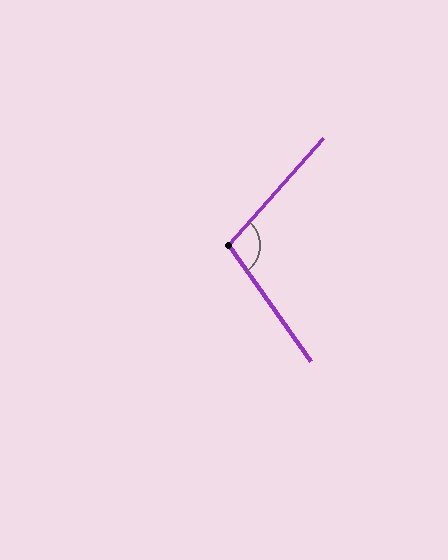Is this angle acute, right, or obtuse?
It is obtuse.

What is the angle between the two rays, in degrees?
Approximately 103 degrees.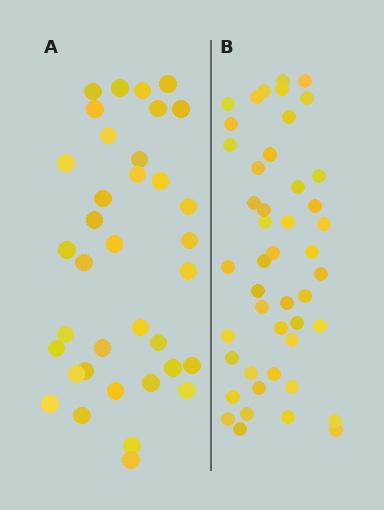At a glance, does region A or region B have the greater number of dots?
Region B (the right region) has more dots.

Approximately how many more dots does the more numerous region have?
Region B has roughly 10 or so more dots than region A.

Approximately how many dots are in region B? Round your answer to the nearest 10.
About 50 dots. (The exact count is 46, which rounds to 50.)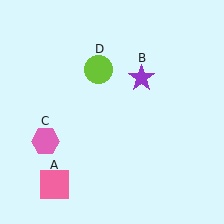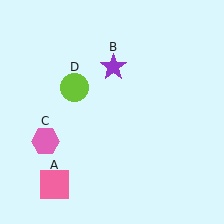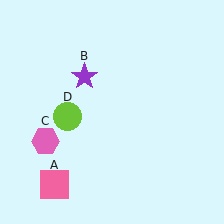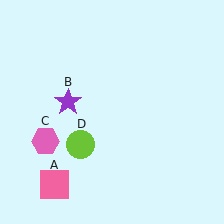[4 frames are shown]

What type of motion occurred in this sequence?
The purple star (object B), lime circle (object D) rotated counterclockwise around the center of the scene.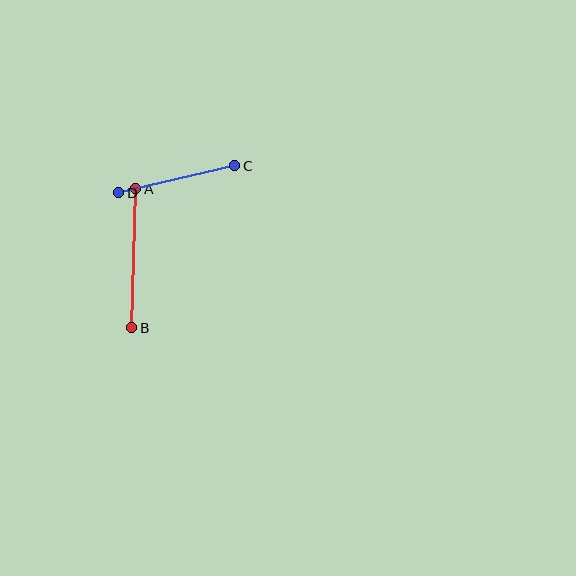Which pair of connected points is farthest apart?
Points A and B are farthest apart.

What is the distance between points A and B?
The distance is approximately 139 pixels.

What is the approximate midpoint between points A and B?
The midpoint is at approximately (134, 258) pixels.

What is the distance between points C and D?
The distance is approximately 119 pixels.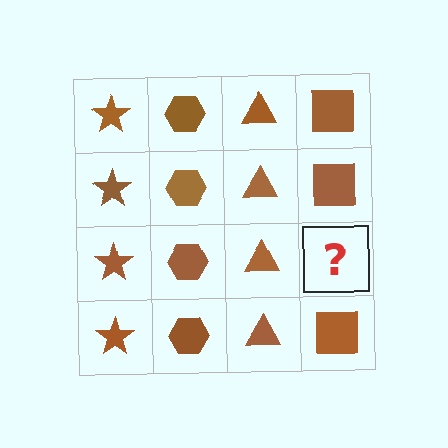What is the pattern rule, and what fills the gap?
The rule is that each column has a consistent shape. The gap should be filled with a brown square.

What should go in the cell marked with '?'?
The missing cell should contain a brown square.